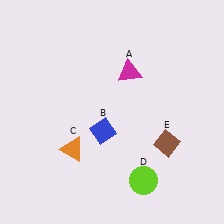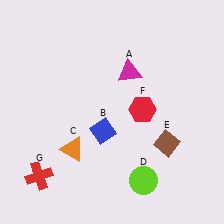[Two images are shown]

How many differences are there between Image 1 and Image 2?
There are 2 differences between the two images.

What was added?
A red hexagon (F), a red cross (G) were added in Image 2.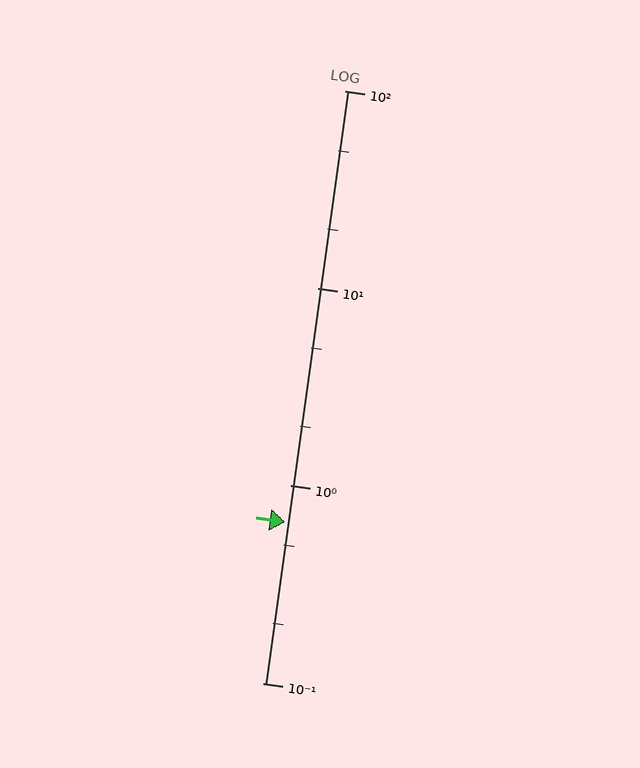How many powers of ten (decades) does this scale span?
The scale spans 3 decades, from 0.1 to 100.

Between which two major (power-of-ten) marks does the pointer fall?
The pointer is between 0.1 and 1.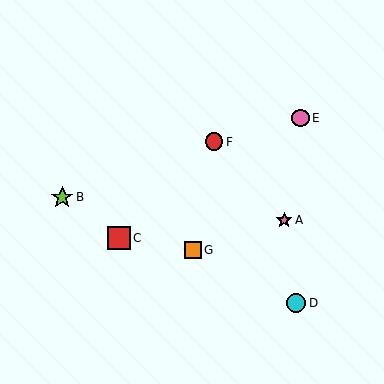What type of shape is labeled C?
Shape C is a red square.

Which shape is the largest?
The red square (labeled C) is the largest.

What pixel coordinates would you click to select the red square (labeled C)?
Click at (119, 238) to select the red square C.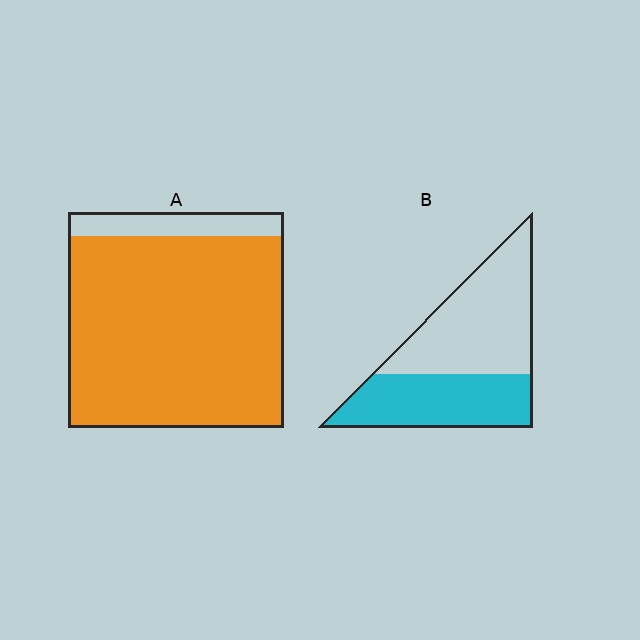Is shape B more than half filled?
No.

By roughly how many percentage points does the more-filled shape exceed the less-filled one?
By roughly 45 percentage points (A over B).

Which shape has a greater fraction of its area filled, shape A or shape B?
Shape A.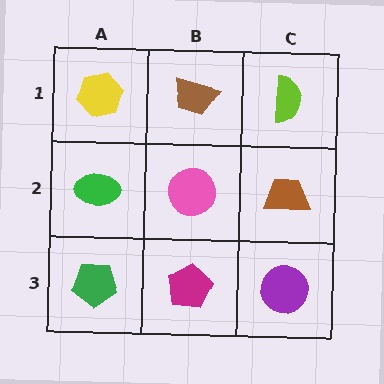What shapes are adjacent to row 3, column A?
A green ellipse (row 2, column A), a magenta pentagon (row 3, column B).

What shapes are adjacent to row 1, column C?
A brown trapezoid (row 2, column C), a brown trapezoid (row 1, column B).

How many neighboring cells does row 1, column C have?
2.